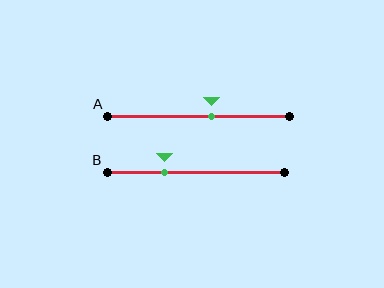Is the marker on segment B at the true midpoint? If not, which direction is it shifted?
No, the marker on segment B is shifted to the left by about 18% of the segment length.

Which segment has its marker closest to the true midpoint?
Segment A has its marker closest to the true midpoint.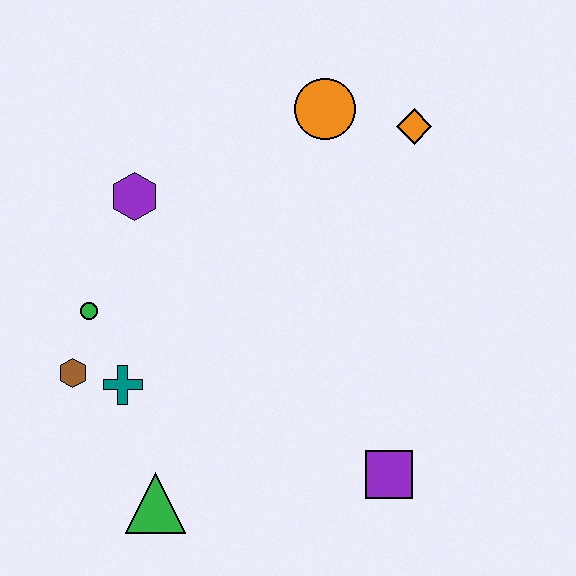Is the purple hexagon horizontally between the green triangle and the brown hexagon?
Yes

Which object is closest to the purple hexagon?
The green circle is closest to the purple hexagon.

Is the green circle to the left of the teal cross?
Yes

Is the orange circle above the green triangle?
Yes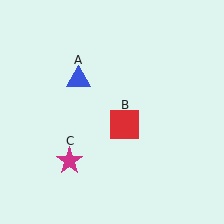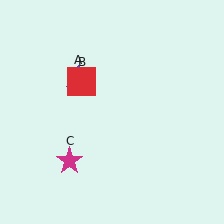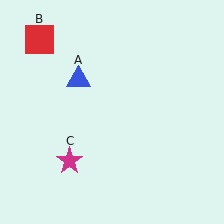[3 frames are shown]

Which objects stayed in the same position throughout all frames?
Blue triangle (object A) and magenta star (object C) remained stationary.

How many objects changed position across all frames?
1 object changed position: red square (object B).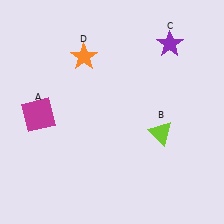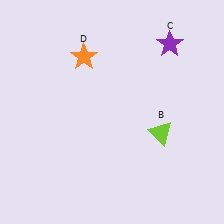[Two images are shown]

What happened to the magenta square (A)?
The magenta square (A) was removed in Image 2. It was in the bottom-left area of Image 1.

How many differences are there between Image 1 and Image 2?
There is 1 difference between the two images.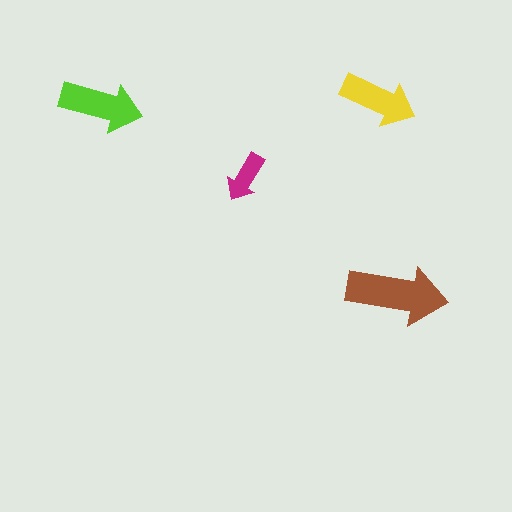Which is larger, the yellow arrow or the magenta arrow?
The yellow one.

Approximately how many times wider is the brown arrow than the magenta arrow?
About 2 times wider.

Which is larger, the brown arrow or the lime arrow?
The brown one.